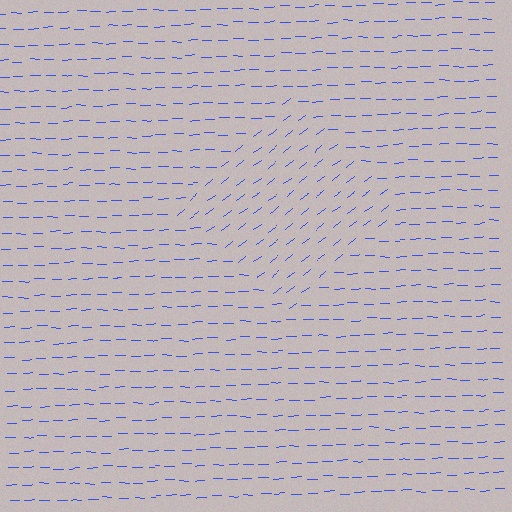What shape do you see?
I see a diamond.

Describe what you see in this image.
The image is filled with small blue line segments. A diamond region in the image has lines oriented differently from the surrounding lines, creating a visible texture boundary.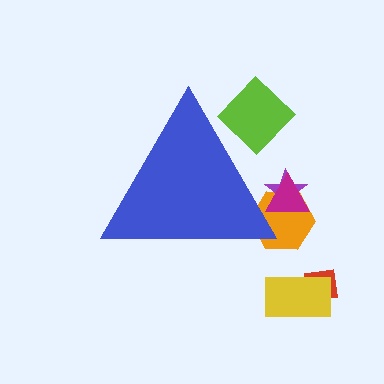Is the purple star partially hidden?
Yes, the purple star is partially hidden behind the blue triangle.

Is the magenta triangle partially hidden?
Yes, the magenta triangle is partially hidden behind the blue triangle.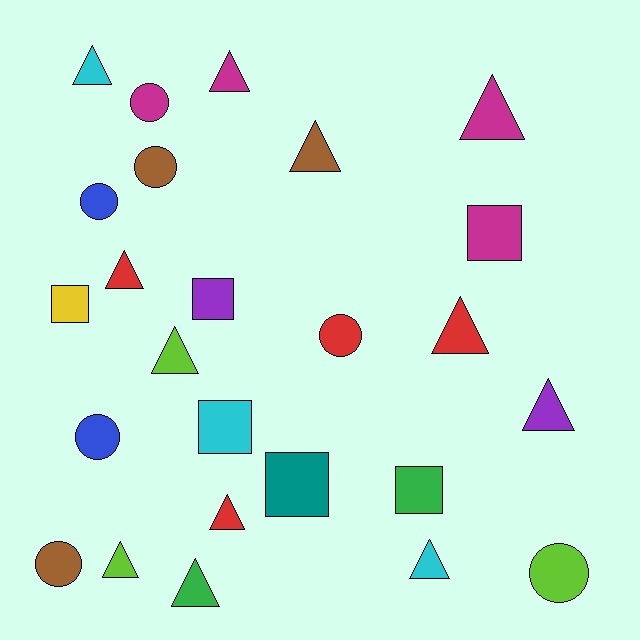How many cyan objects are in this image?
There are 3 cyan objects.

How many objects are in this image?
There are 25 objects.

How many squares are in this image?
There are 6 squares.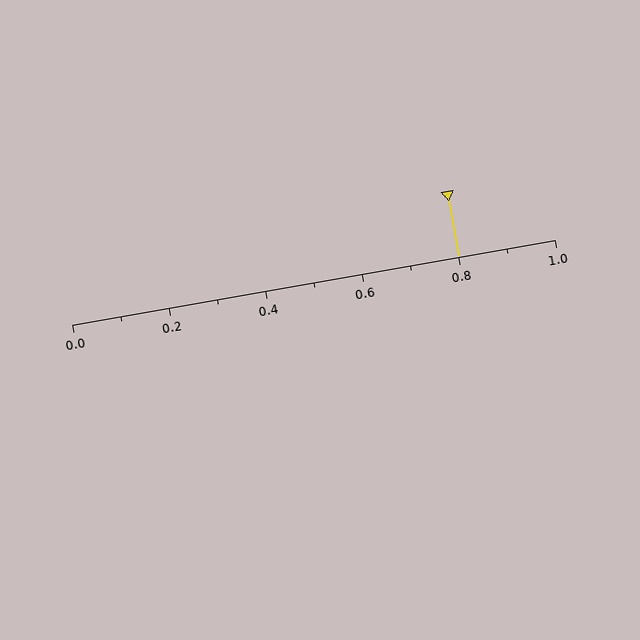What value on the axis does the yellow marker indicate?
The marker indicates approximately 0.8.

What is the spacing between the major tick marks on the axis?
The major ticks are spaced 0.2 apart.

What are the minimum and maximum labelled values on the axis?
The axis runs from 0.0 to 1.0.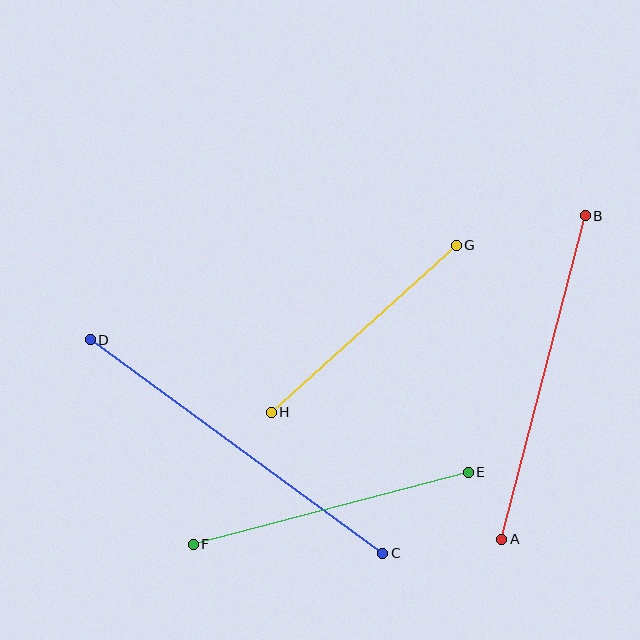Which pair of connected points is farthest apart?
Points C and D are farthest apart.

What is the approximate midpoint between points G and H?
The midpoint is at approximately (364, 329) pixels.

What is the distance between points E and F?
The distance is approximately 284 pixels.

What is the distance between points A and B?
The distance is approximately 334 pixels.